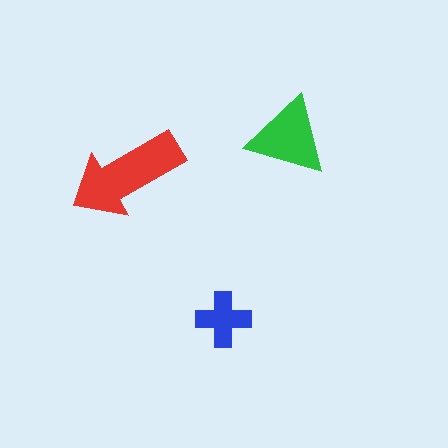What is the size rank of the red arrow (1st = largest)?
1st.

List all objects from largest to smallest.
The red arrow, the green triangle, the blue cross.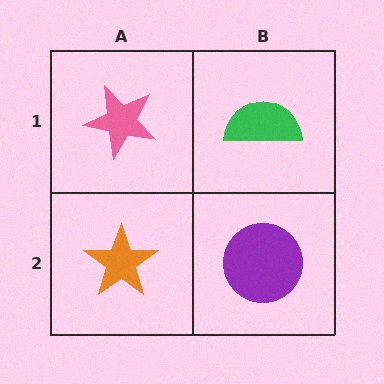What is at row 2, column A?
An orange star.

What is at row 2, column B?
A purple circle.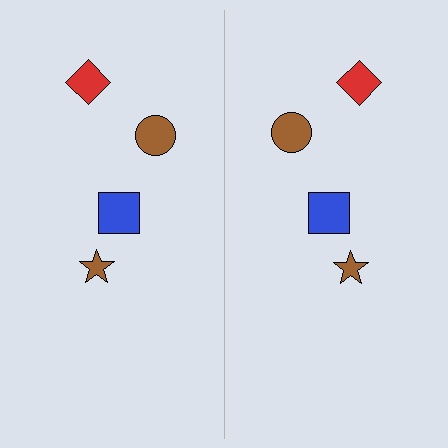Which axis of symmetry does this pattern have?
The pattern has a vertical axis of symmetry running through the center of the image.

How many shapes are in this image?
There are 8 shapes in this image.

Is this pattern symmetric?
Yes, this pattern has bilateral (reflection) symmetry.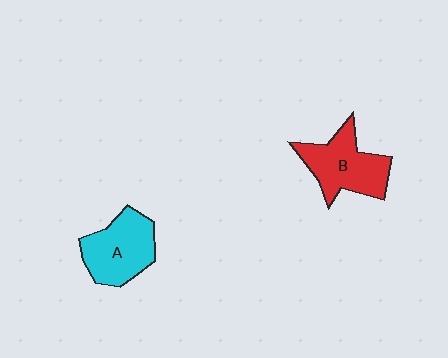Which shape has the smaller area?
Shape A (cyan).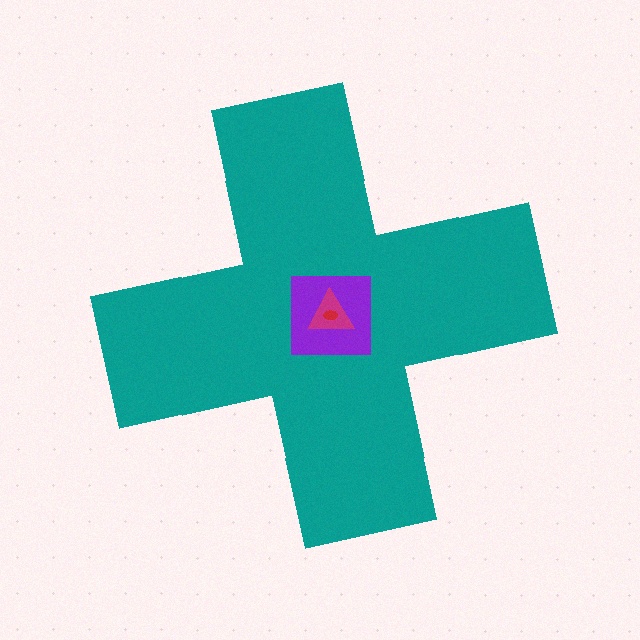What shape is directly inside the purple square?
The magenta triangle.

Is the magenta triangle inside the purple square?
Yes.